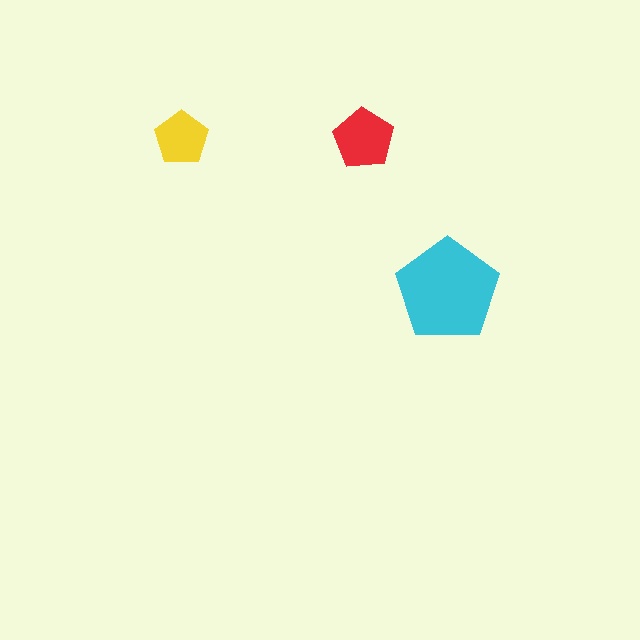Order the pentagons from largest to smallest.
the cyan one, the red one, the yellow one.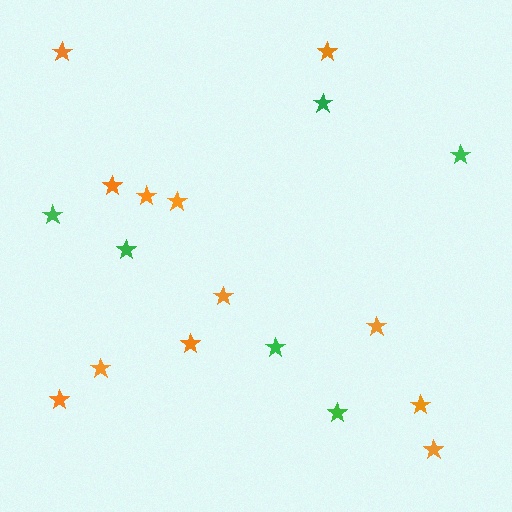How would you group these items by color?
There are 2 groups: one group of green stars (6) and one group of orange stars (12).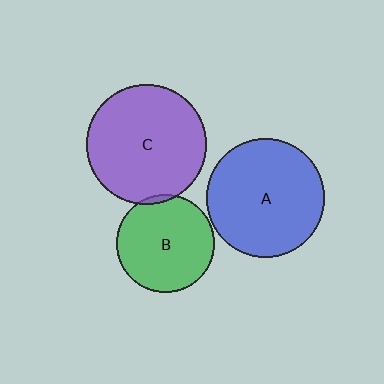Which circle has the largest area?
Circle C (purple).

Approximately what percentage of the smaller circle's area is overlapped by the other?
Approximately 5%.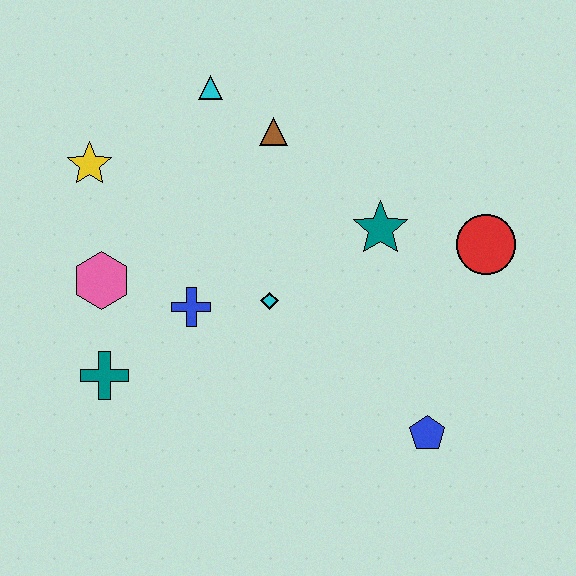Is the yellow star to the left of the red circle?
Yes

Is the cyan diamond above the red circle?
No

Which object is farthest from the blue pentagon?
The yellow star is farthest from the blue pentagon.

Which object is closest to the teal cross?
The pink hexagon is closest to the teal cross.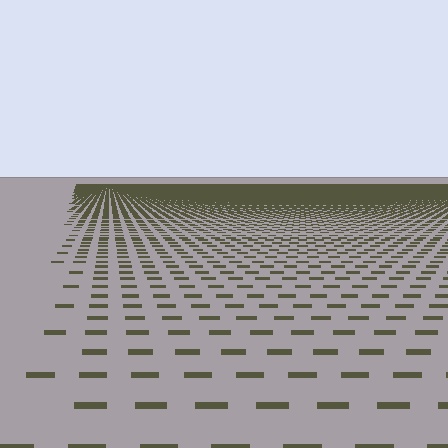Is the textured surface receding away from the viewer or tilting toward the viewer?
The surface is receding away from the viewer. Texture elements get smaller and denser toward the top.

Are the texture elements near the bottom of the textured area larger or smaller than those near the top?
Larger. Near the bottom, elements are closer to the viewer and appear at a bigger on-screen size.